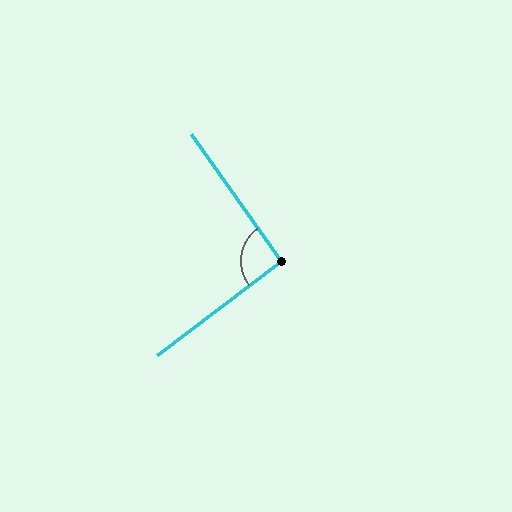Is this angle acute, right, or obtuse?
It is approximately a right angle.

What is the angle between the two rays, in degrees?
Approximately 92 degrees.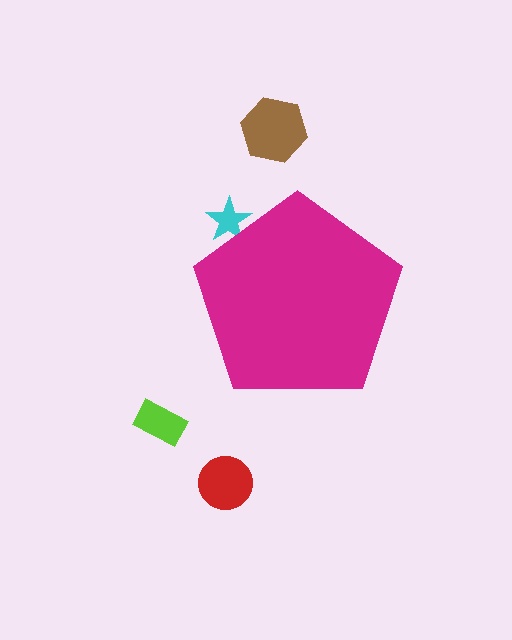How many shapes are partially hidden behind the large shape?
1 shape is partially hidden.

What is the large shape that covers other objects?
A magenta pentagon.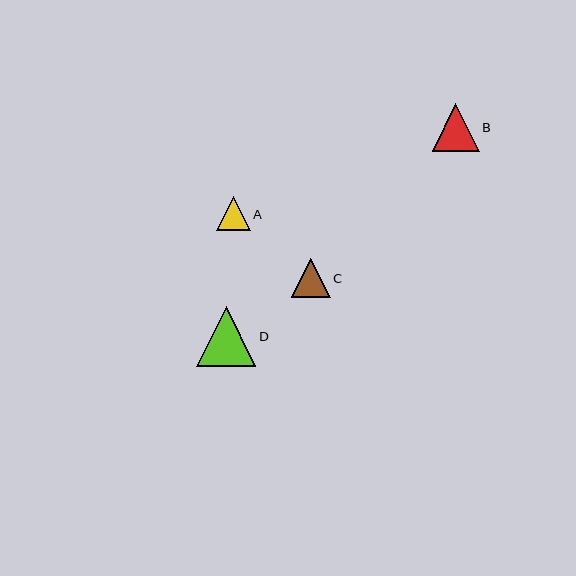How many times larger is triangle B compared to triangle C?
Triangle B is approximately 1.2 times the size of triangle C.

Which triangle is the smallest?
Triangle A is the smallest with a size of approximately 34 pixels.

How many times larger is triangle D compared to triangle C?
Triangle D is approximately 1.5 times the size of triangle C.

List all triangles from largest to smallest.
From largest to smallest: D, B, C, A.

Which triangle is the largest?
Triangle D is the largest with a size of approximately 60 pixels.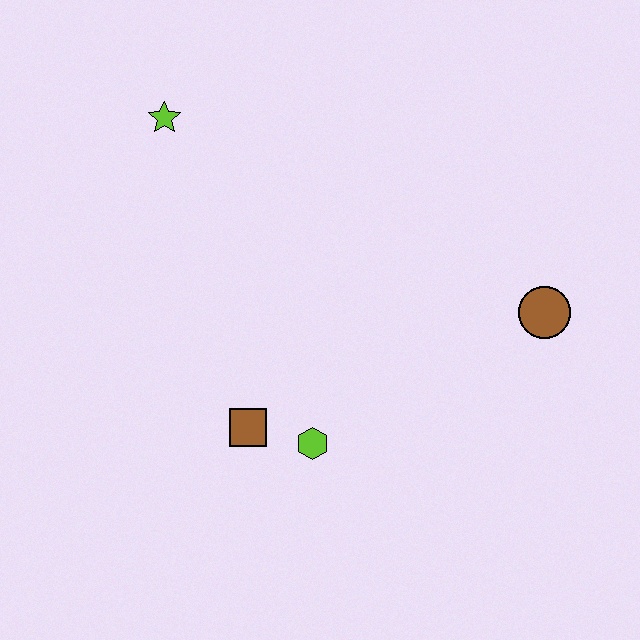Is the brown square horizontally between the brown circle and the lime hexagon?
No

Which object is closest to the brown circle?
The lime hexagon is closest to the brown circle.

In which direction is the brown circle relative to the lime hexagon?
The brown circle is to the right of the lime hexagon.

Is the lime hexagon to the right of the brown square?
Yes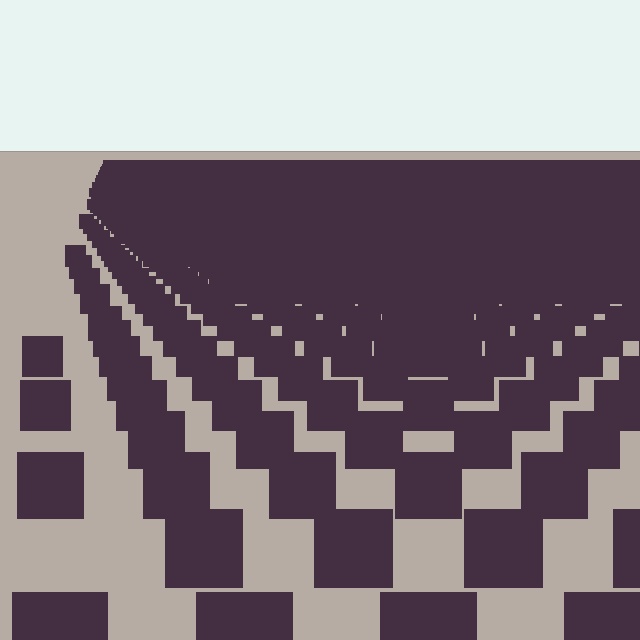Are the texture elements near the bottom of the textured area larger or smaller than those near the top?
Larger. Near the bottom, elements are closer to the viewer and appear at a bigger on-screen size.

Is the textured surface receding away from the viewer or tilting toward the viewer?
The surface is receding away from the viewer. Texture elements get smaller and denser toward the top.